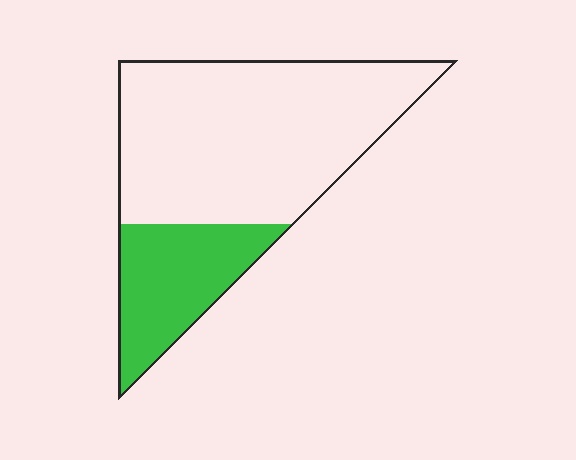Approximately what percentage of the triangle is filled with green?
Approximately 25%.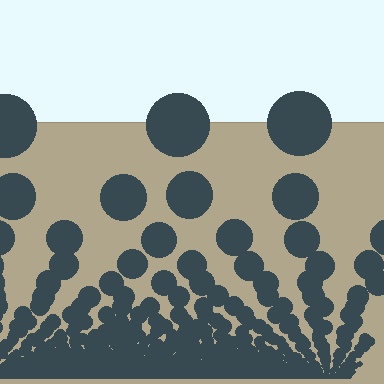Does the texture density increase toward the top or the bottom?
Density increases toward the bottom.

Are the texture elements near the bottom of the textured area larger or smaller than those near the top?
Smaller. The gradient is inverted — elements near the bottom are smaller and denser.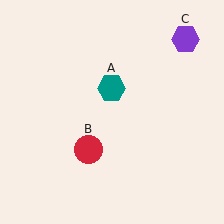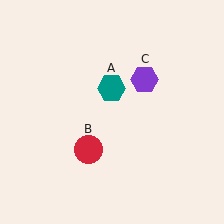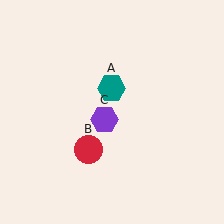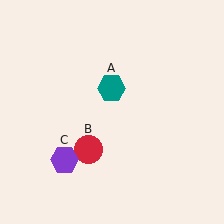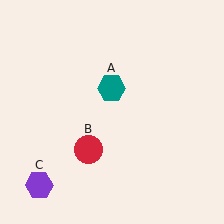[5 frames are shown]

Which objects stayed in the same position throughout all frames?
Teal hexagon (object A) and red circle (object B) remained stationary.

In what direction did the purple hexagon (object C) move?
The purple hexagon (object C) moved down and to the left.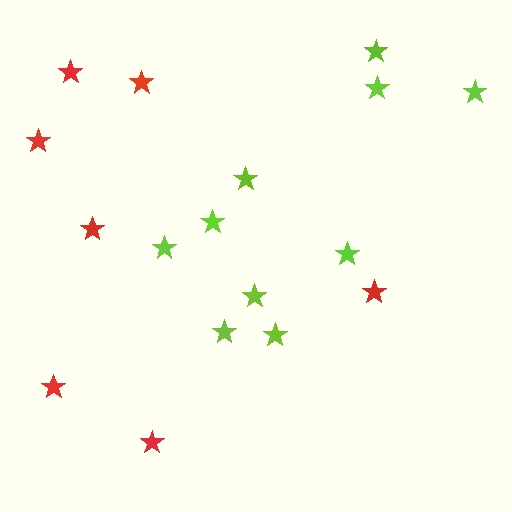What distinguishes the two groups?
There are 2 groups: one group of red stars (7) and one group of lime stars (10).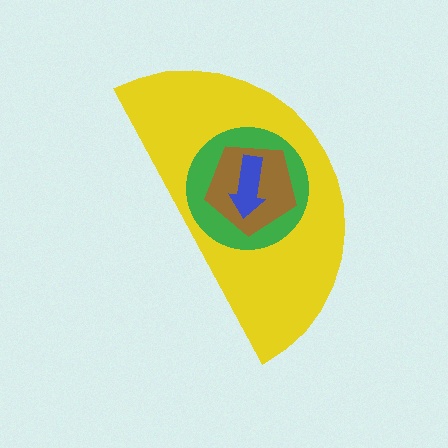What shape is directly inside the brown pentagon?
The blue arrow.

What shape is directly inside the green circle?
The brown pentagon.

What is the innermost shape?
The blue arrow.